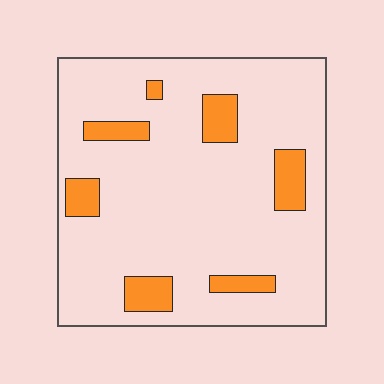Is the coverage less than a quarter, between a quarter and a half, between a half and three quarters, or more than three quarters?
Less than a quarter.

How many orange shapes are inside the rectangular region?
7.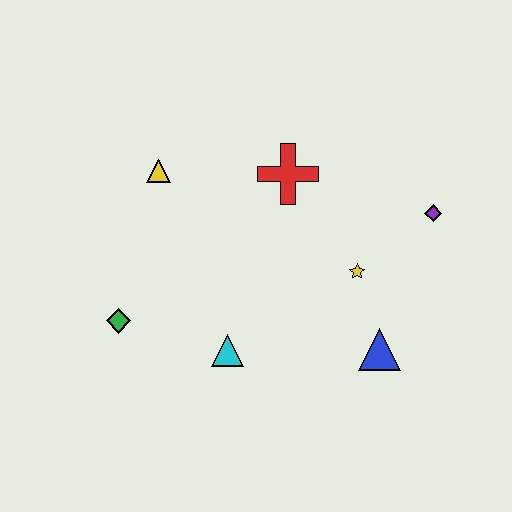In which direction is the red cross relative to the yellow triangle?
The red cross is to the right of the yellow triangle.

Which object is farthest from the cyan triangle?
The purple diamond is farthest from the cyan triangle.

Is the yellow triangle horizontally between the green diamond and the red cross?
Yes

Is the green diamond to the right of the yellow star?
No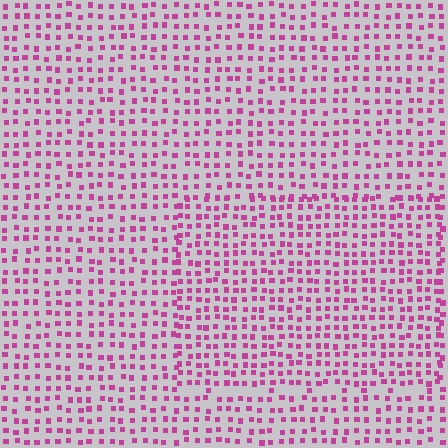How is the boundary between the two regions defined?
The boundary is defined by a change in element density (approximately 1.3x ratio). All elements are the same color, size, and shape.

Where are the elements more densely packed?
The elements are more densely packed inside the rectangle boundary.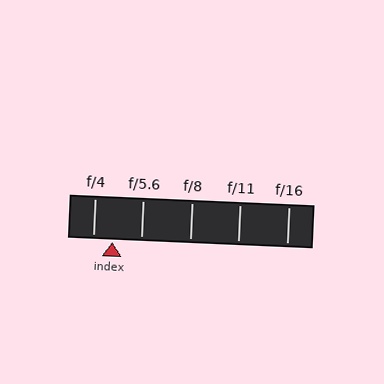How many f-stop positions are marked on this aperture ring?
There are 5 f-stop positions marked.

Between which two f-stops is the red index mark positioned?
The index mark is between f/4 and f/5.6.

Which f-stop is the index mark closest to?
The index mark is closest to f/4.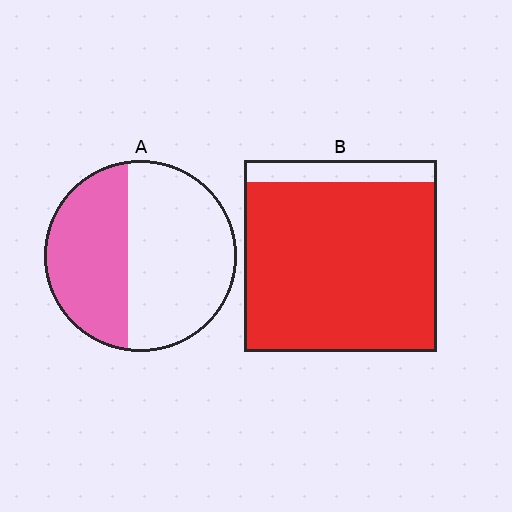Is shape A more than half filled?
No.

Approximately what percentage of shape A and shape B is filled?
A is approximately 40% and B is approximately 90%.